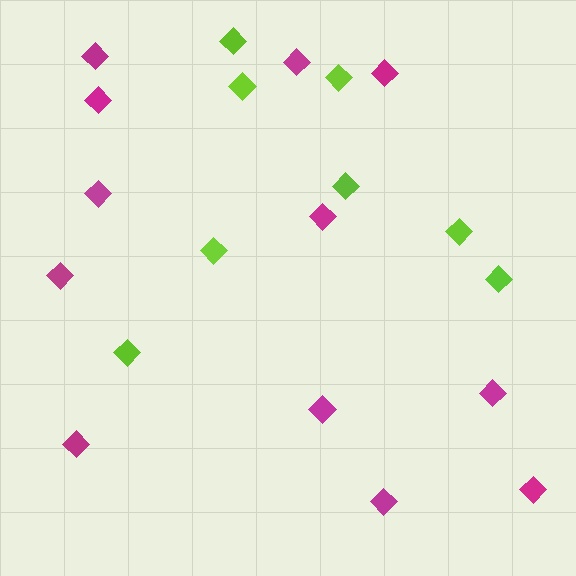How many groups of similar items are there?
There are 2 groups: one group of magenta diamonds (12) and one group of lime diamonds (8).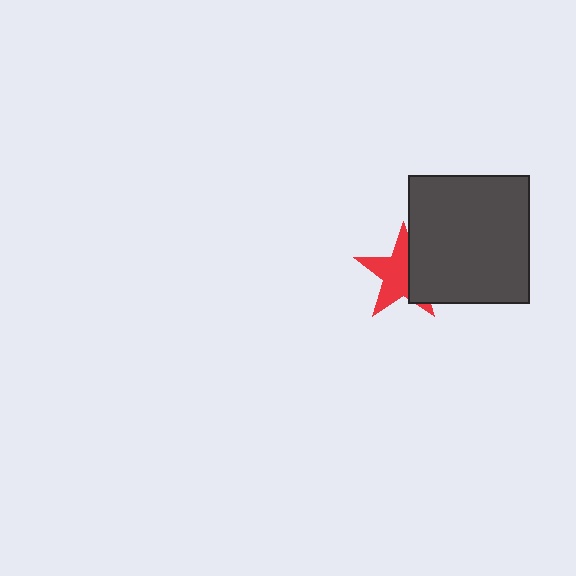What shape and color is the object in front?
The object in front is a dark gray rectangle.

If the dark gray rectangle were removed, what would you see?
You would see the complete red star.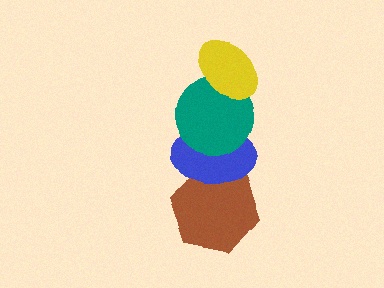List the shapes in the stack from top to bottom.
From top to bottom: the yellow ellipse, the teal circle, the blue ellipse, the brown hexagon.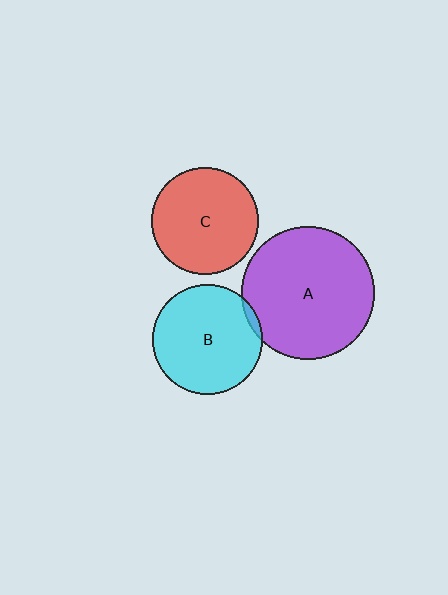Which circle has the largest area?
Circle A (purple).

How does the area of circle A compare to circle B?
Approximately 1.5 times.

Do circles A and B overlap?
Yes.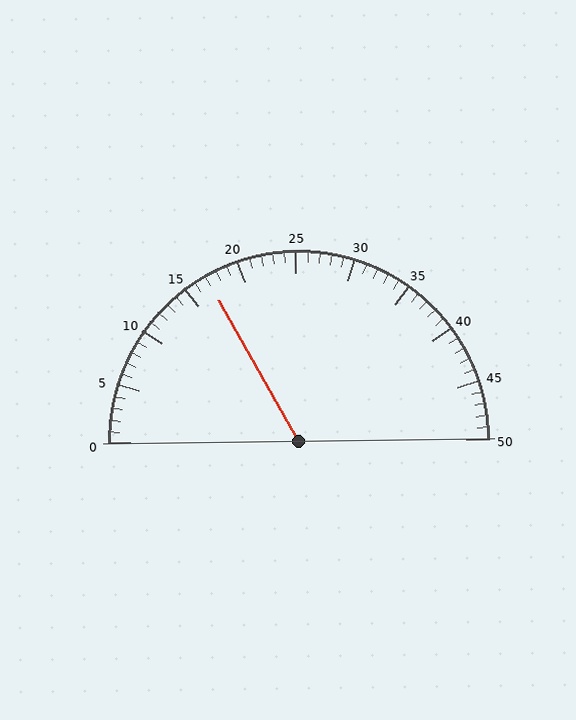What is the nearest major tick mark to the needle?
The nearest major tick mark is 15.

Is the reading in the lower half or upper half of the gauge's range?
The reading is in the lower half of the range (0 to 50).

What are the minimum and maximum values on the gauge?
The gauge ranges from 0 to 50.